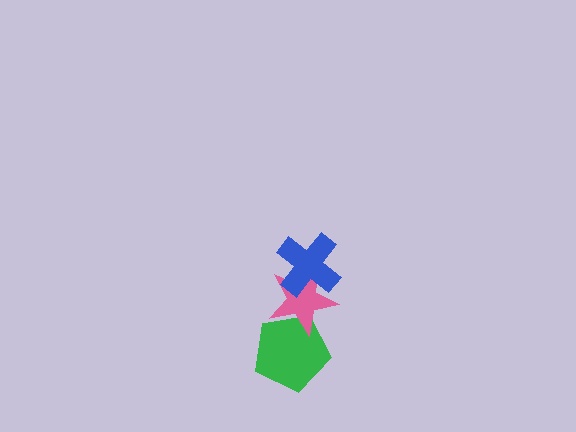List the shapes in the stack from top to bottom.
From top to bottom: the blue cross, the pink star, the green pentagon.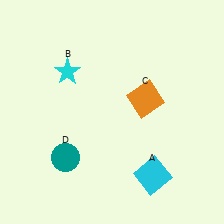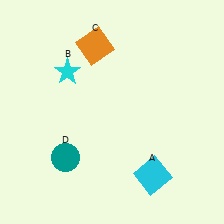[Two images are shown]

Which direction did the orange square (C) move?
The orange square (C) moved up.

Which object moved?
The orange square (C) moved up.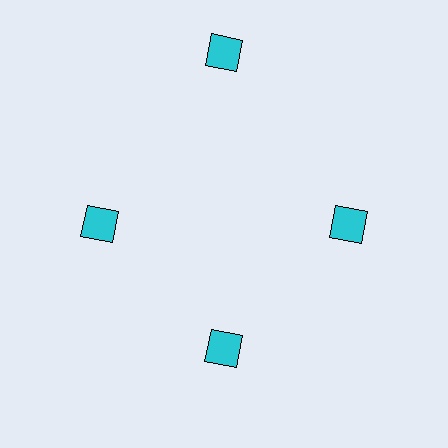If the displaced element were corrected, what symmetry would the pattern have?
It would have 4-fold rotational symmetry — the pattern would map onto itself every 90 degrees.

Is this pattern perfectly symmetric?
No. The 4 cyan diamonds are arranged in a ring, but one element near the 12 o'clock position is pushed outward from the center, breaking the 4-fold rotational symmetry.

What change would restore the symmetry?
The symmetry would be restored by moving it inward, back onto the ring so that all 4 diamonds sit at equal angles and equal distance from the center.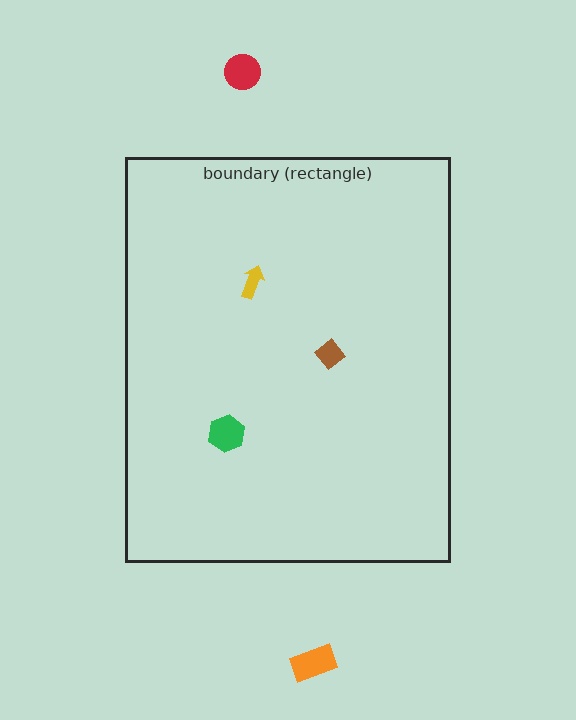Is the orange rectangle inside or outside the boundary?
Outside.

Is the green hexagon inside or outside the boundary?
Inside.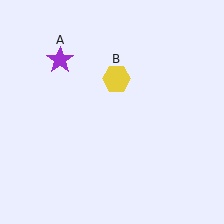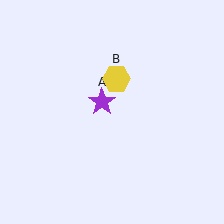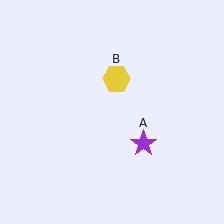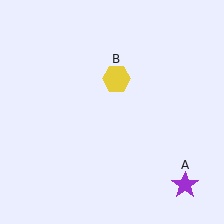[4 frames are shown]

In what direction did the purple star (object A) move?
The purple star (object A) moved down and to the right.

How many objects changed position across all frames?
1 object changed position: purple star (object A).